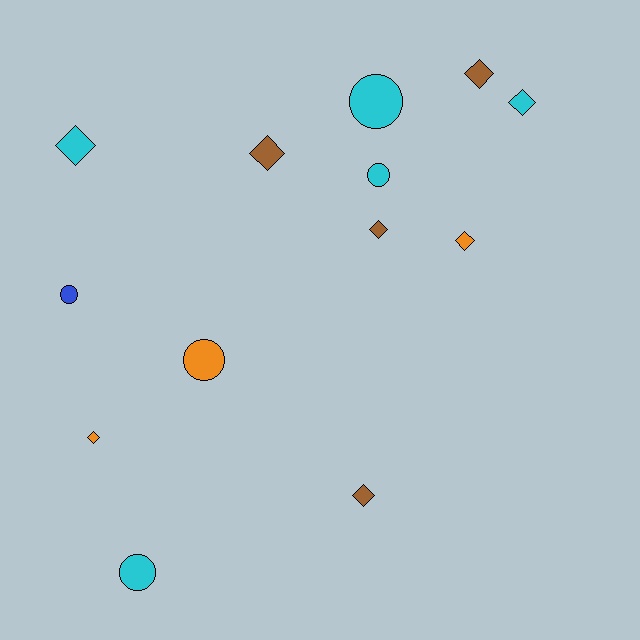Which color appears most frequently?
Cyan, with 5 objects.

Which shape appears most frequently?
Diamond, with 8 objects.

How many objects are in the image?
There are 13 objects.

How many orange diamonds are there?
There are 2 orange diamonds.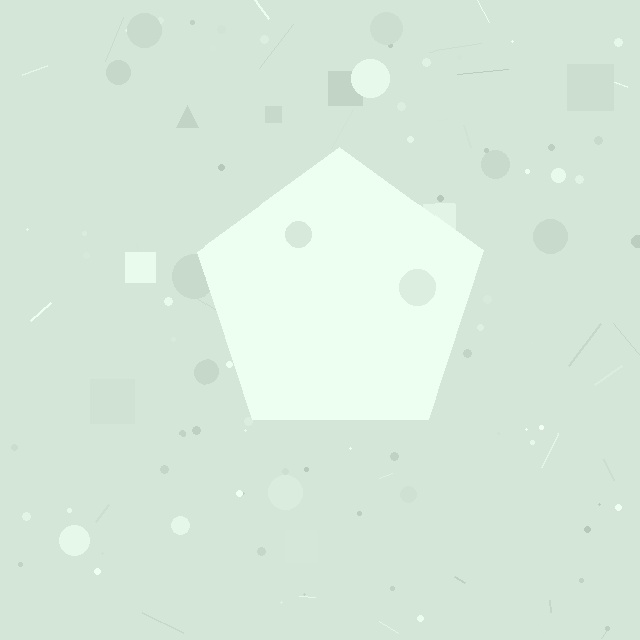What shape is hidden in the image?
A pentagon is hidden in the image.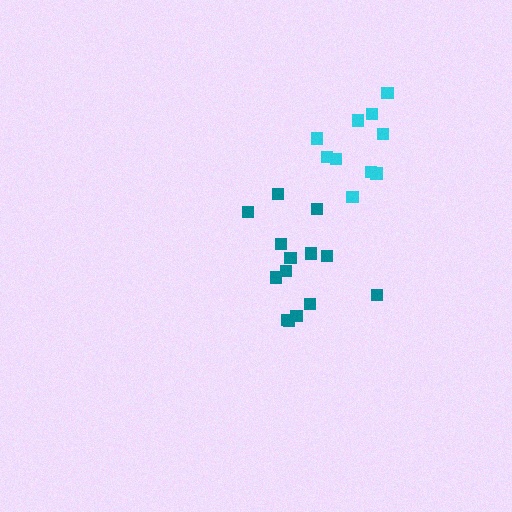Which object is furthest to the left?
The teal cluster is leftmost.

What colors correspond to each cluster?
The clusters are colored: teal, cyan.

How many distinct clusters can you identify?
There are 2 distinct clusters.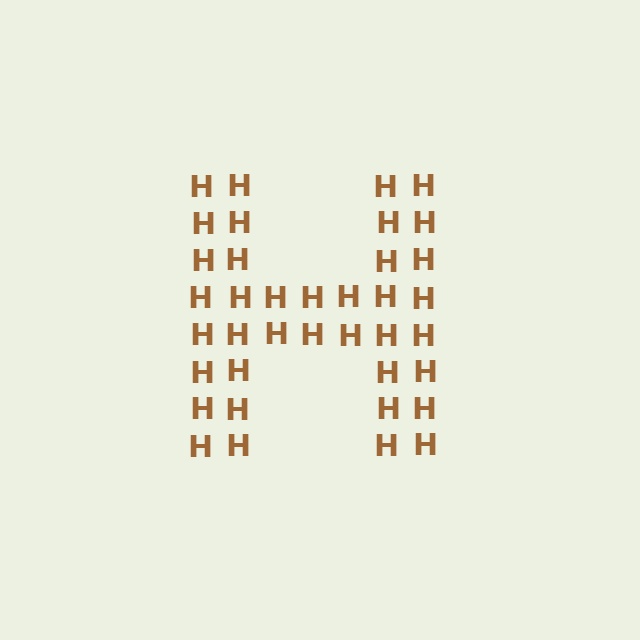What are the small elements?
The small elements are letter H's.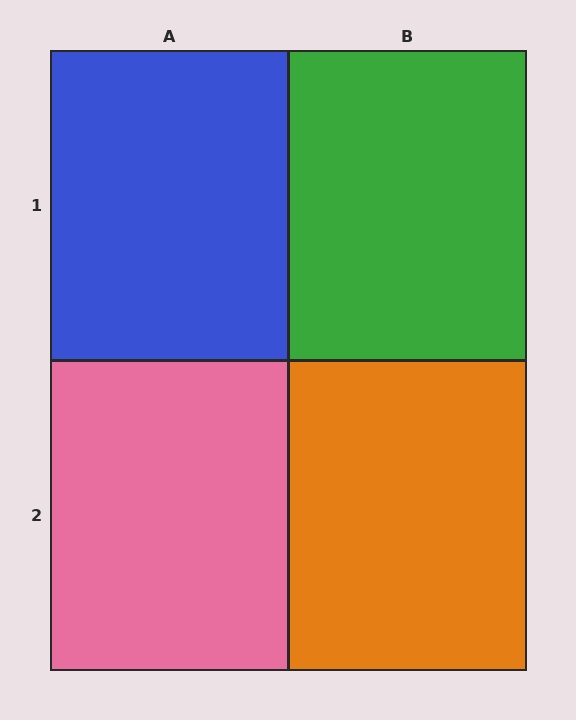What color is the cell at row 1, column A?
Blue.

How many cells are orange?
1 cell is orange.